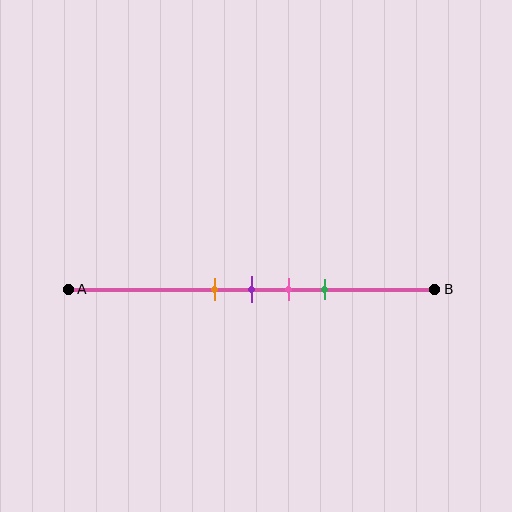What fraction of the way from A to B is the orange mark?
The orange mark is approximately 40% (0.4) of the way from A to B.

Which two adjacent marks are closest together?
The orange and purple marks are the closest adjacent pair.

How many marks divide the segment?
There are 4 marks dividing the segment.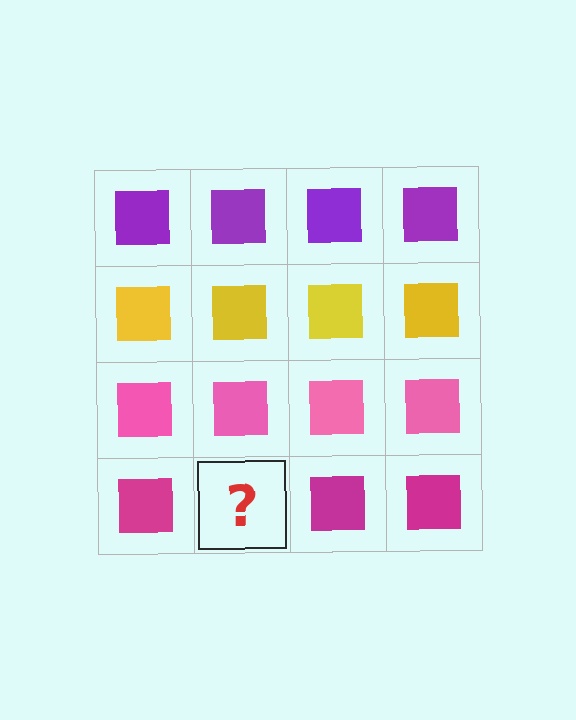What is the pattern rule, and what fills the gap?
The rule is that each row has a consistent color. The gap should be filled with a magenta square.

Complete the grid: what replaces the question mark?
The question mark should be replaced with a magenta square.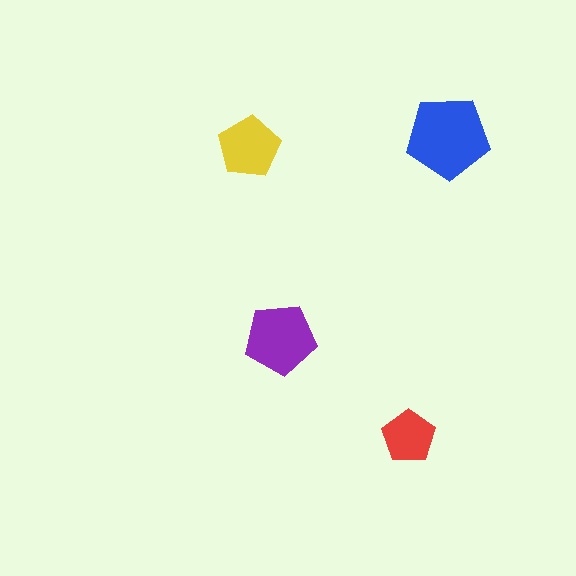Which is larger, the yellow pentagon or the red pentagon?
The yellow one.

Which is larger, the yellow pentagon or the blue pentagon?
The blue one.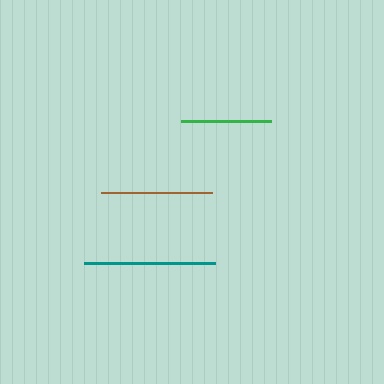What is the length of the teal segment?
The teal segment is approximately 131 pixels long.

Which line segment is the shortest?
The green line is the shortest at approximately 91 pixels.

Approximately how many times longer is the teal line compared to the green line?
The teal line is approximately 1.4 times the length of the green line.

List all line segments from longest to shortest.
From longest to shortest: teal, brown, green.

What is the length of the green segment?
The green segment is approximately 91 pixels long.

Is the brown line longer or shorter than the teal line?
The teal line is longer than the brown line.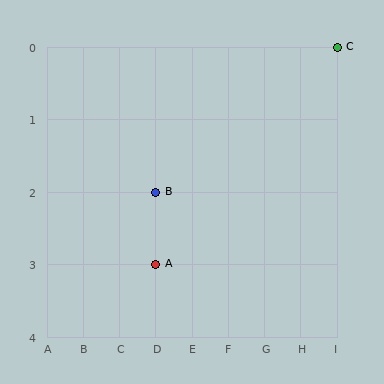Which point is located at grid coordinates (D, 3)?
Point A is at (D, 3).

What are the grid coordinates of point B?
Point B is at grid coordinates (D, 2).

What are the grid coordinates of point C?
Point C is at grid coordinates (I, 0).